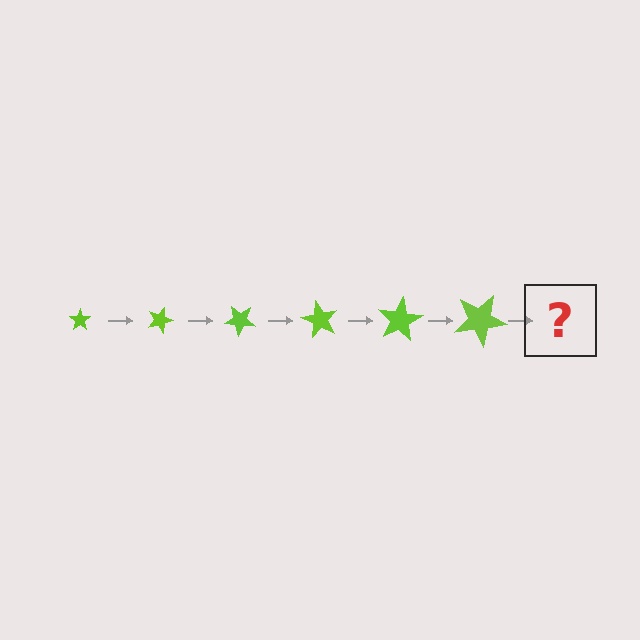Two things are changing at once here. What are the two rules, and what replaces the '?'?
The two rules are that the star grows larger each step and it rotates 20 degrees each step. The '?' should be a star, larger than the previous one and rotated 120 degrees from the start.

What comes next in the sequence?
The next element should be a star, larger than the previous one and rotated 120 degrees from the start.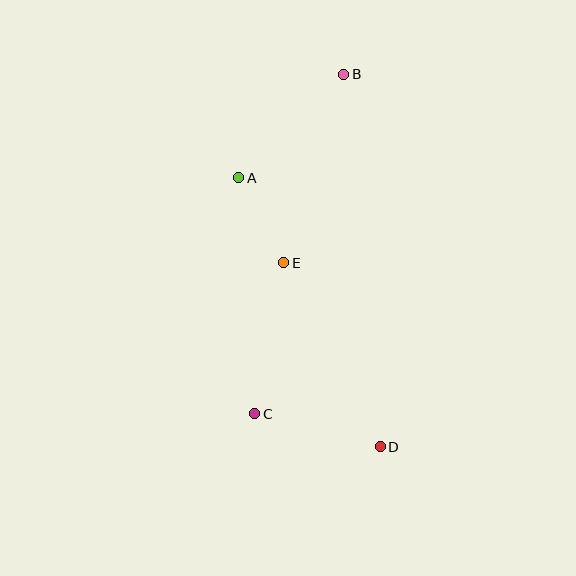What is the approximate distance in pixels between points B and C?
The distance between B and C is approximately 351 pixels.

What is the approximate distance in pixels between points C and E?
The distance between C and E is approximately 154 pixels.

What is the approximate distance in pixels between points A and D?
The distance between A and D is approximately 304 pixels.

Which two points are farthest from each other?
Points B and D are farthest from each other.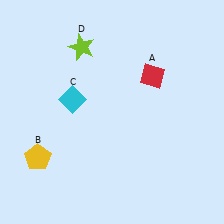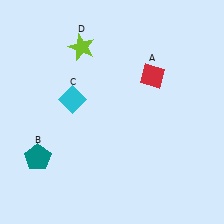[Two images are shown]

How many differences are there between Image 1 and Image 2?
There is 1 difference between the two images.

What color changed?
The pentagon (B) changed from yellow in Image 1 to teal in Image 2.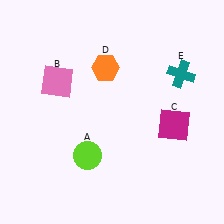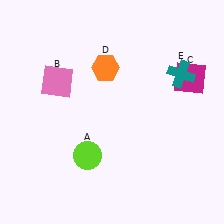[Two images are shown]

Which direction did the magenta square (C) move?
The magenta square (C) moved up.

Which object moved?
The magenta square (C) moved up.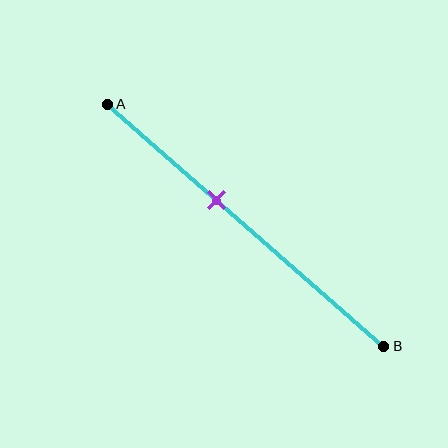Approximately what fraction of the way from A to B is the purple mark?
The purple mark is approximately 40% of the way from A to B.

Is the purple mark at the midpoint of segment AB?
No, the mark is at about 40% from A, not at the 50% midpoint.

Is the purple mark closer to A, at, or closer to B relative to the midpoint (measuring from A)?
The purple mark is closer to point A than the midpoint of segment AB.